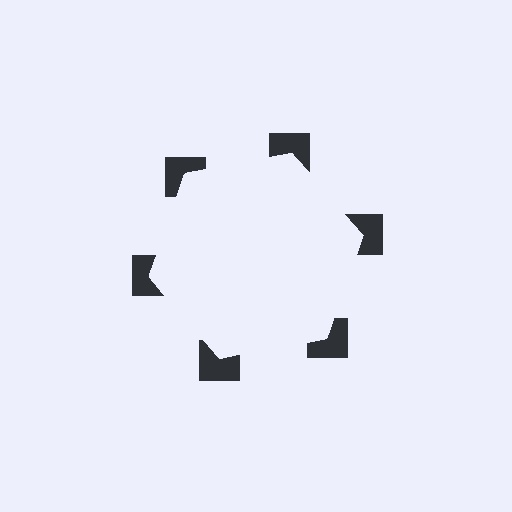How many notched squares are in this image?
There are 6 — one at each vertex of the illusory hexagon.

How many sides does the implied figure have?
6 sides.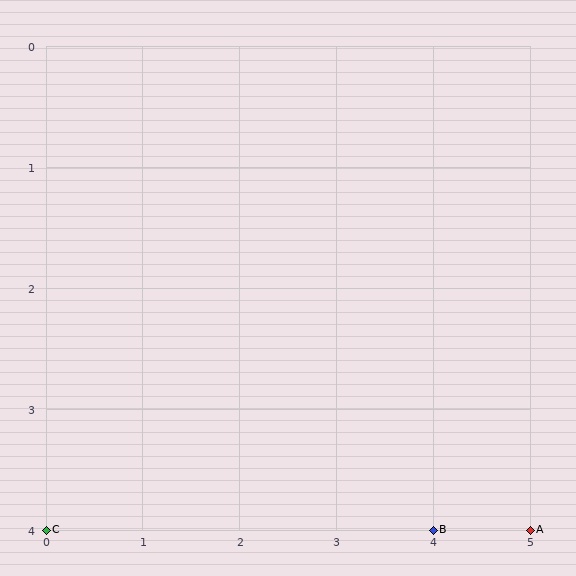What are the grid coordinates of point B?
Point B is at grid coordinates (4, 4).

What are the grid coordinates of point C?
Point C is at grid coordinates (0, 4).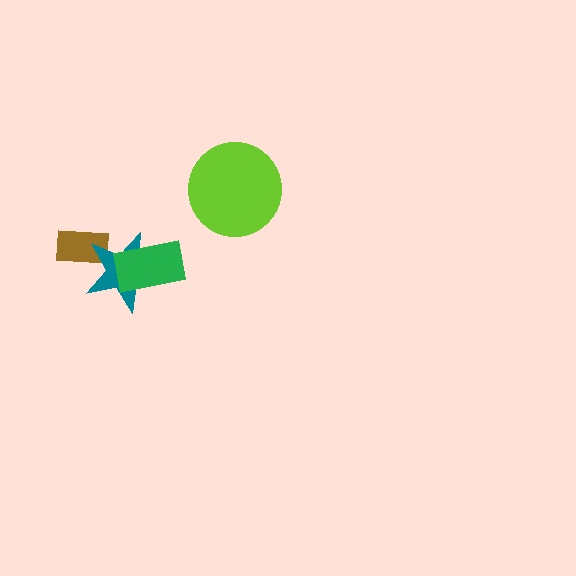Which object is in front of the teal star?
The green rectangle is in front of the teal star.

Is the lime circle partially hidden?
No, no other shape covers it.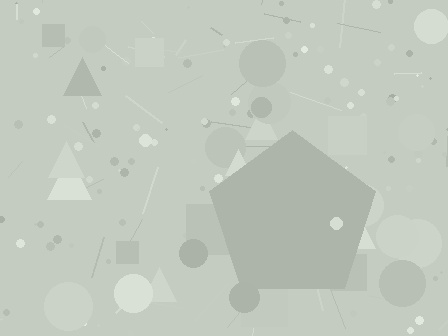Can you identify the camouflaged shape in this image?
The camouflaged shape is a pentagon.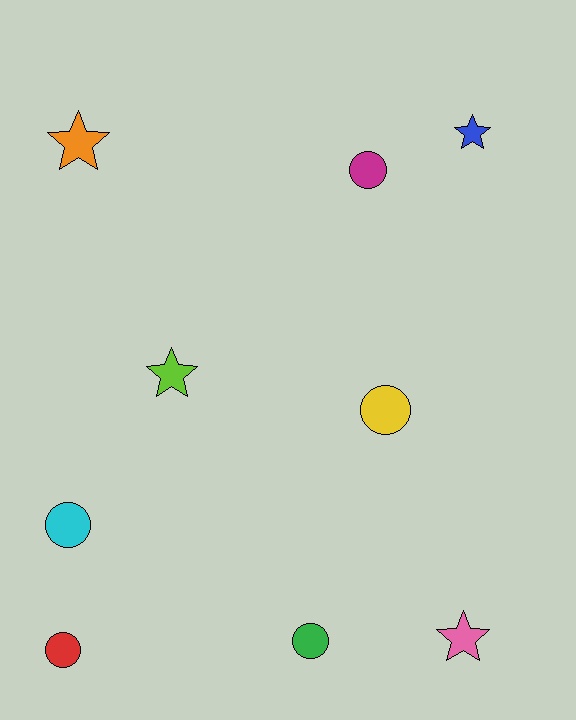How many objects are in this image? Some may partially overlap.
There are 9 objects.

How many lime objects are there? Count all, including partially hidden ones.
There is 1 lime object.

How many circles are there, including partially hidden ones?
There are 5 circles.